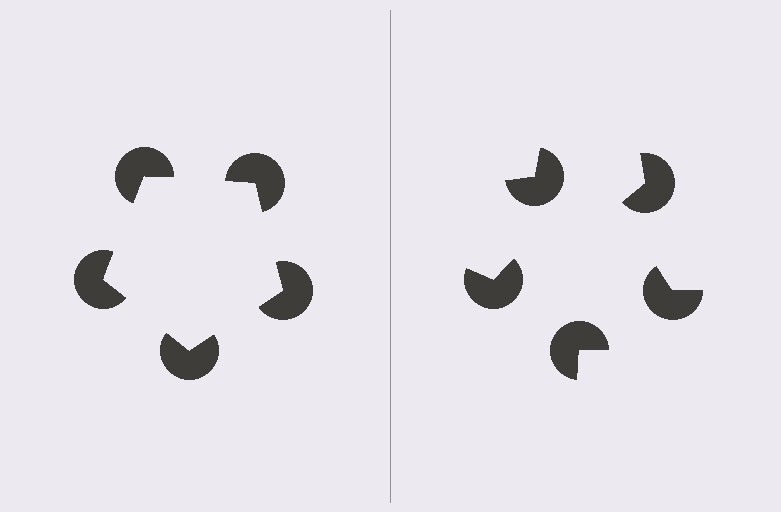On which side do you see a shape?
An illusory pentagon appears on the left side. On the right side the wedge cuts are rotated, so no coherent shape forms.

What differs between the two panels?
The pac-man discs are positioned identically on both sides; only the wedge orientations differ. On the left they align to a pentagon; on the right they are misaligned.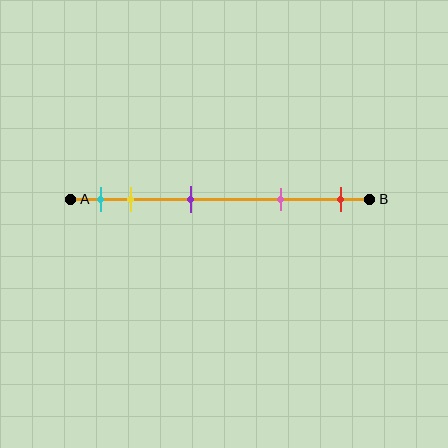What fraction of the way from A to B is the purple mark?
The purple mark is approximately 40% (0.4) of the way from A to B.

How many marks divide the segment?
There are 5 marks dividing the segment.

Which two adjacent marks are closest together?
The cyan and yellow marks are the closest adjacent pair.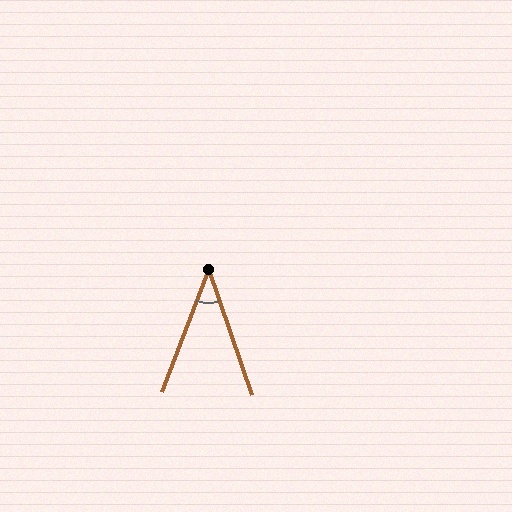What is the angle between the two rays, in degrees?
Approximately 40 degrees.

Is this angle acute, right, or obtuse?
It is acute.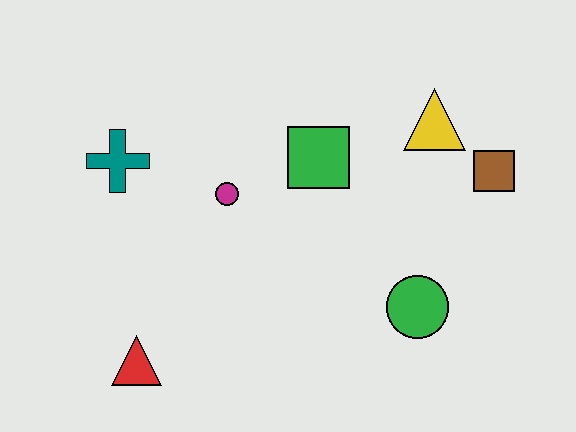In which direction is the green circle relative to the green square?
The green circle is below the green square.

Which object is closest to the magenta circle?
The green square is closest to the magenta circle.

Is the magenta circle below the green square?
Yes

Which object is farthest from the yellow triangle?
The red triangle is farthest from the yellow triangle.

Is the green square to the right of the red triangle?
Yes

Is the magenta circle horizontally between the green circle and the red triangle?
Yes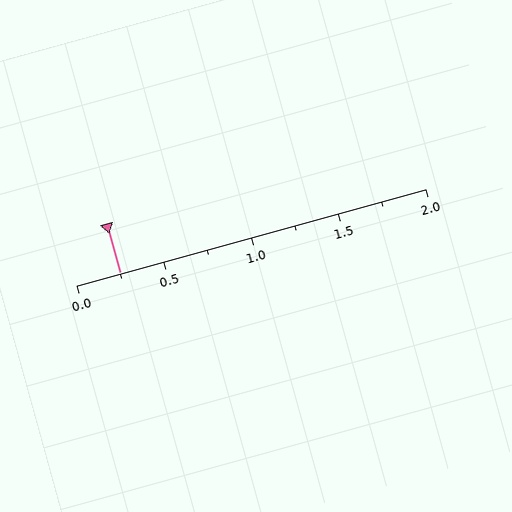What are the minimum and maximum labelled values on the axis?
The axis runs from 0.0 to 2.0.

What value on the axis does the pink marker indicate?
The marker indicates approximately 0.25.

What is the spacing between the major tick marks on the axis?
The major ticks are spaced 0.5 apart.